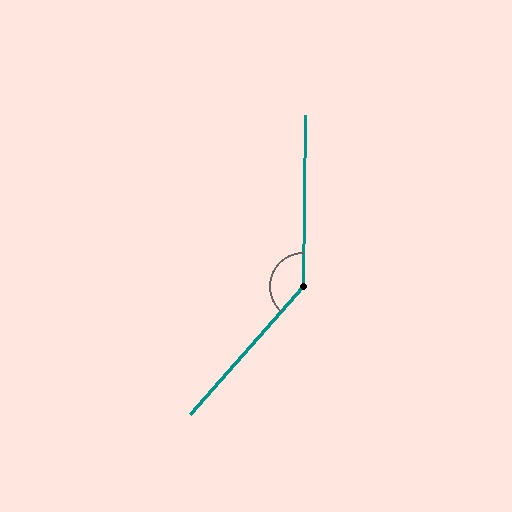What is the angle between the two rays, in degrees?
Approximately 139 degrees.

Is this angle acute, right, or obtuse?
It is obtuse.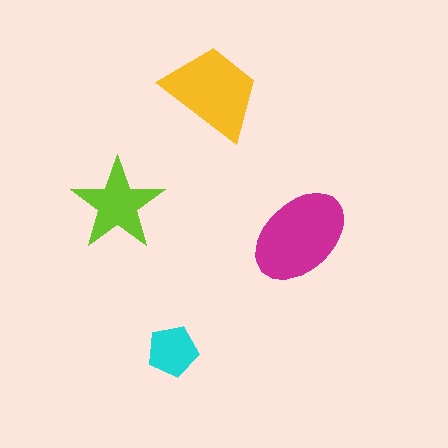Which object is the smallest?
The cyan pentagon.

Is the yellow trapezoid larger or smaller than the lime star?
Larger.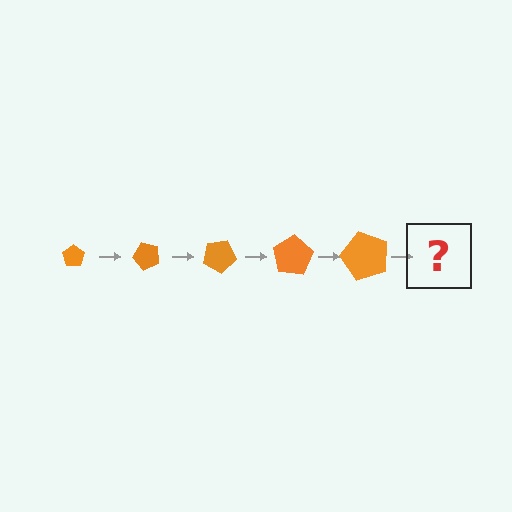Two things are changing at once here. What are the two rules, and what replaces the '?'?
The two rules are that the pentagon grows larger each step and it rotates 50 degrees each step. The '?' should be a pentagon, larger than the previous one and rotated 250 degrees from the start.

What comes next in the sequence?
The next element should be a pentagon, larger than the previous one and rotated 250 degrees from the start.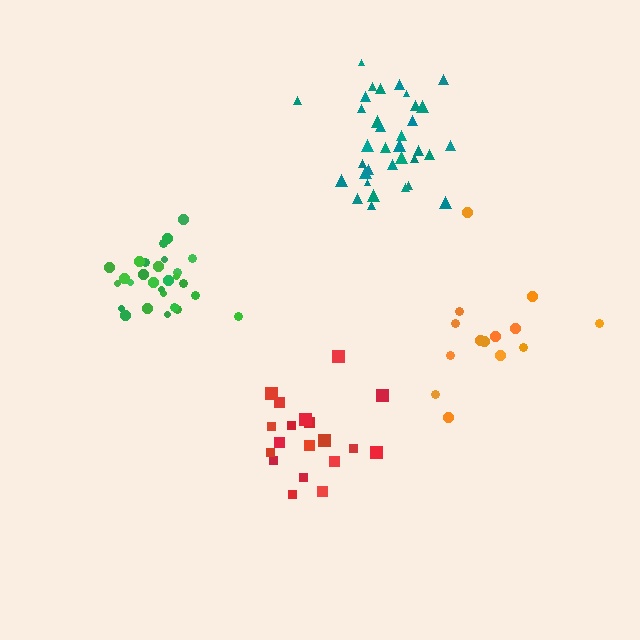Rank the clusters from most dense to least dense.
green, teal, red, orange.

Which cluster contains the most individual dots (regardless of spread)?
Teal (35).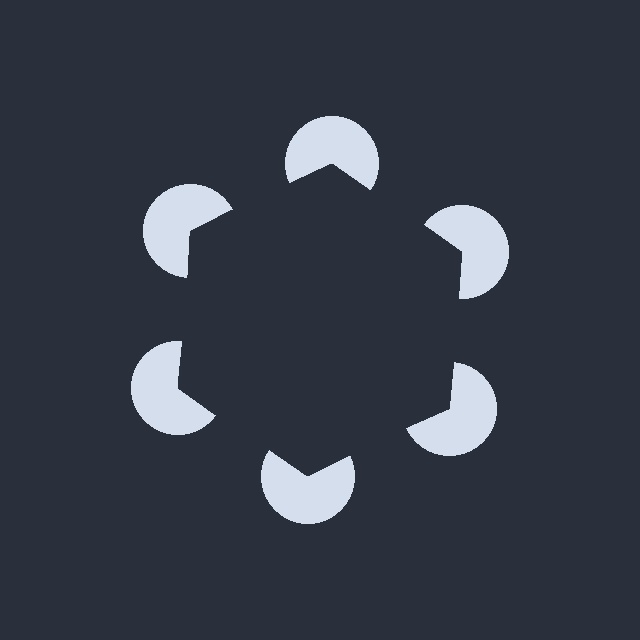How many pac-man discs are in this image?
There are 6 — one at each vertex of the illusory hexagon.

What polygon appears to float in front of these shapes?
An illusory hexagon — its edges are inferred from the aligned wedge cuts in the pac-man discs, not physically drawn.